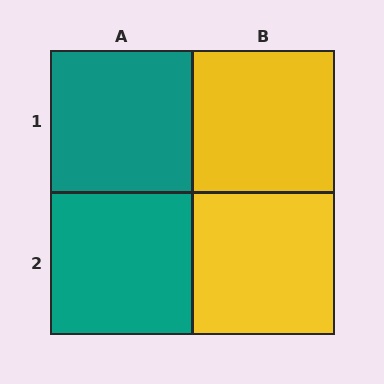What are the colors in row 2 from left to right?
Teal, yellow.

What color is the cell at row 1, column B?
Yellow.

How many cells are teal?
2 cells are teal.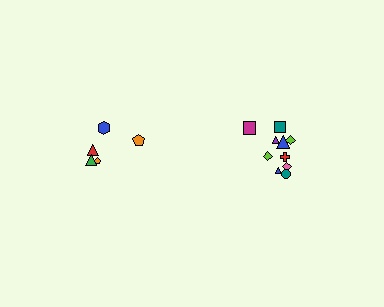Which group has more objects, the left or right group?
The right group.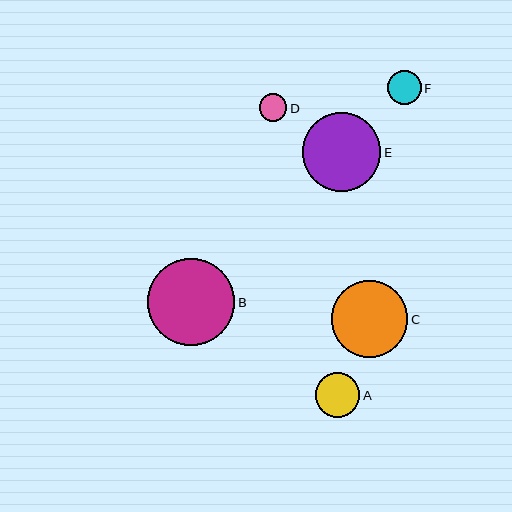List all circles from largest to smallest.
From largest to smallest: B, E, C, A, F, D.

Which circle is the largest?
Circle B is the largest with a size of approximately 87 pixels.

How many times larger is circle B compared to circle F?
Circle B is approximately 2.6 times the size of circle F.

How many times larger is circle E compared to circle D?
Circle E is approximately 2.8 times the size of circle D.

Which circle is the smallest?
Circle D is the smallest with a size of approximately 28 pixels.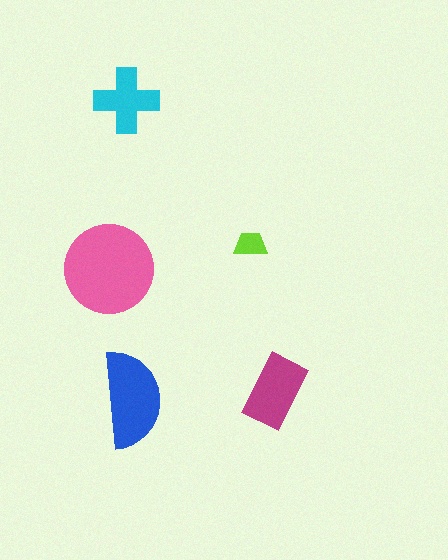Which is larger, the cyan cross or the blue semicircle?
The blue semicircle.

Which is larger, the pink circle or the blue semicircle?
The pink circle.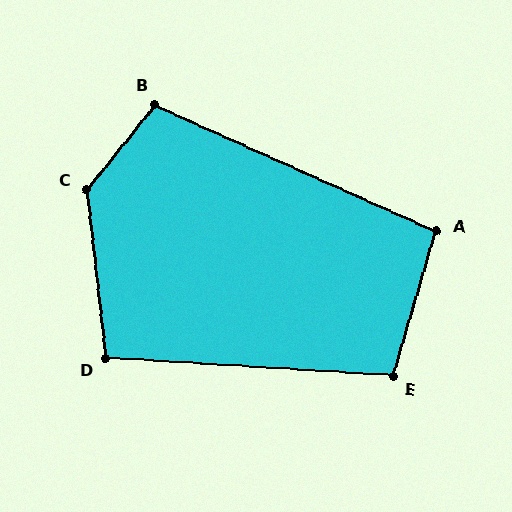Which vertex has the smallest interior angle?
A, at approximately 98 degrees.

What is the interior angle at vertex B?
Approximately 105 degrees (obtuse).